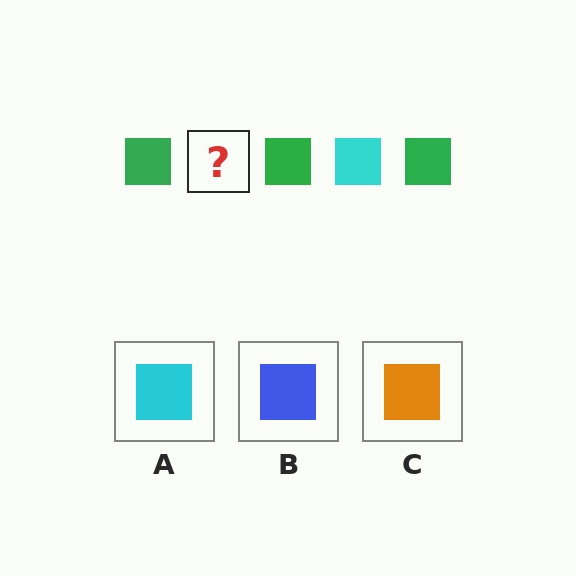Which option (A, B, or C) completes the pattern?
A.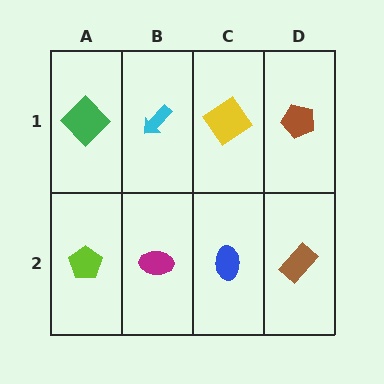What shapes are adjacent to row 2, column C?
A yellow diamond (row 1, column C), a magenta ellipse (row 2, column B), a brown rectangle (row 2, column D).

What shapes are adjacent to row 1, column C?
A blue ellipse (row 2, column C), a cyan arrow (row 1, column B), a brown pentagon (row 1, column D).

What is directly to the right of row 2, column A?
A magenta ellipse.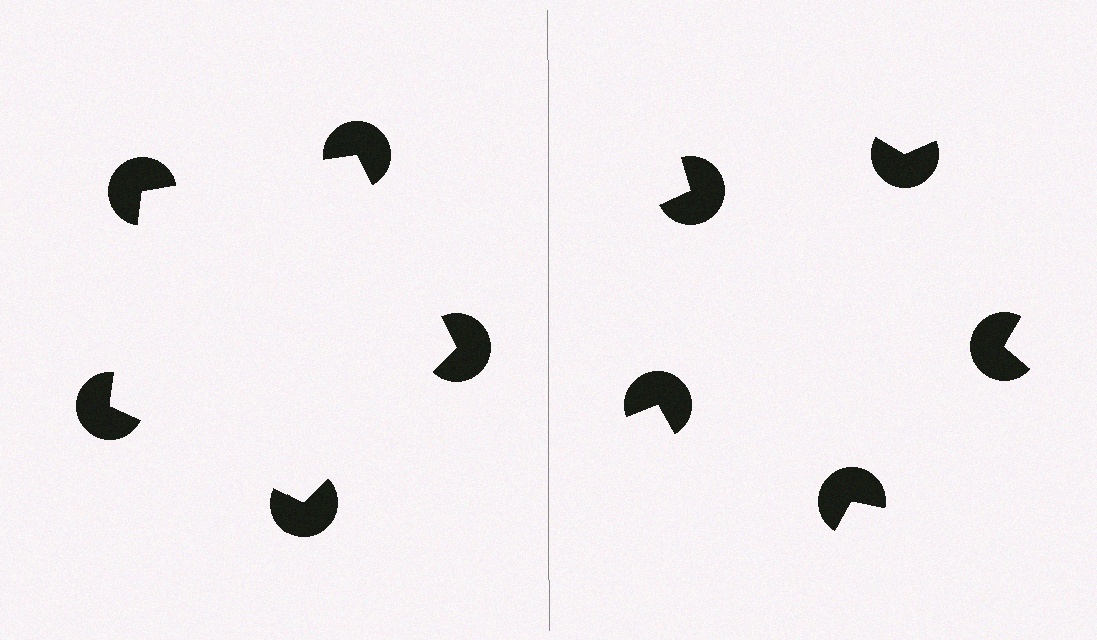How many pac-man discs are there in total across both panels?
10 — 5 on each side.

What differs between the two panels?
The pac-man discs are positioned identically on both sides; only the wedge orientations differ. On the left they align to a pentagon; on the right they are misaligned.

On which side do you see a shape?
An illusory pentagon appears on the left side. On the right side the wedge cuts are rotated, so no coherent shape forms.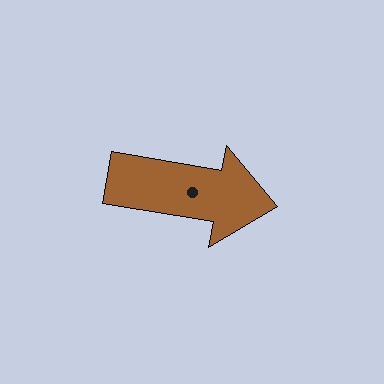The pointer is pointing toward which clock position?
Roughly 3 o'clock.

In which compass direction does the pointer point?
East.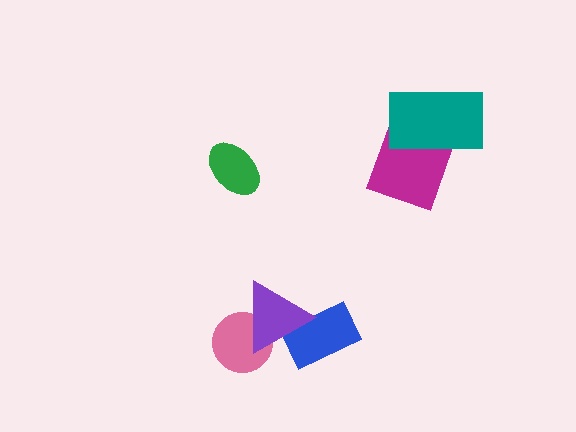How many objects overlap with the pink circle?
1 object overlaps with the pink circle.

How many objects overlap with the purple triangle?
2 objects overlap with the purple triangle.